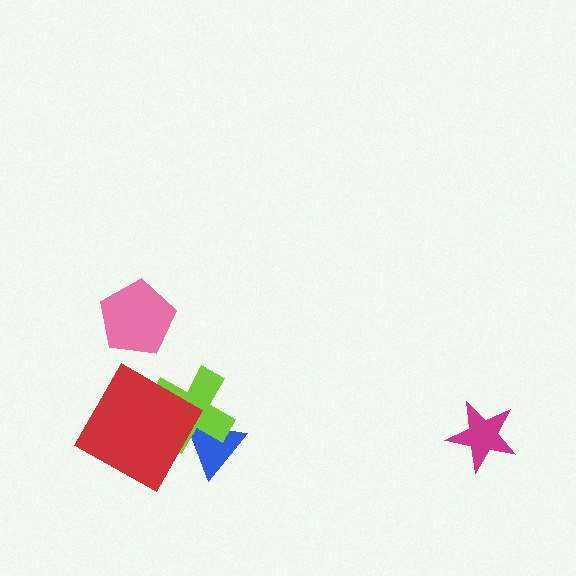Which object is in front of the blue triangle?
The lime cross is in front of the blue triangle.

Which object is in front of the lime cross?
The red square is in front of the lime cross.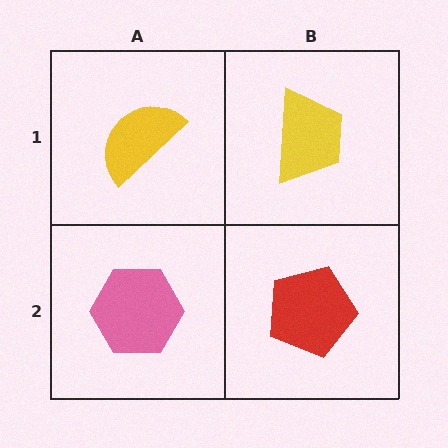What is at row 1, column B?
A yellow trapezoid.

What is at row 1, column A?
A yellow semicircle.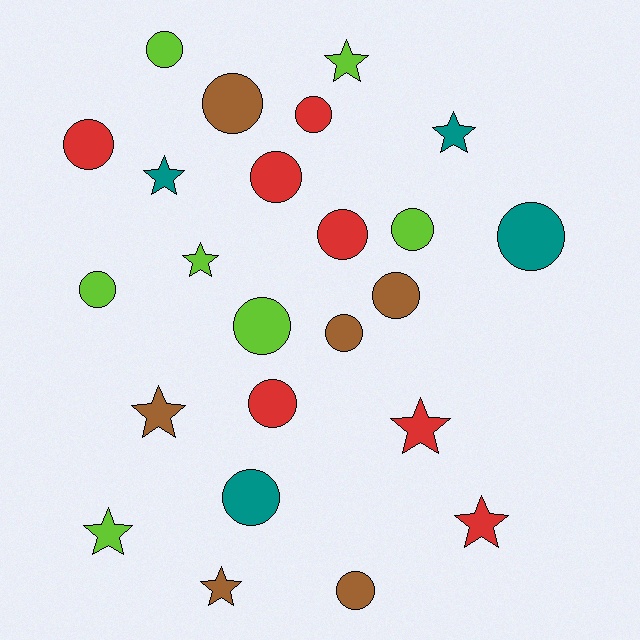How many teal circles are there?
There are 2 teal circles.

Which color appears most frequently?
Lime, with 7 objects.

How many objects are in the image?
There are 24 objects.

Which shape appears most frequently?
Circle, with 15 objects.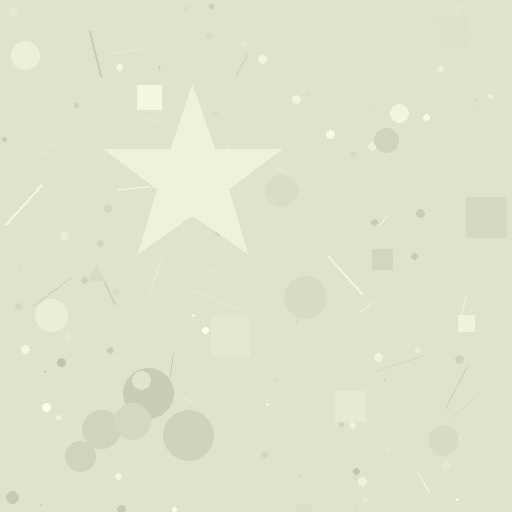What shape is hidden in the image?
A star is hidden in the image.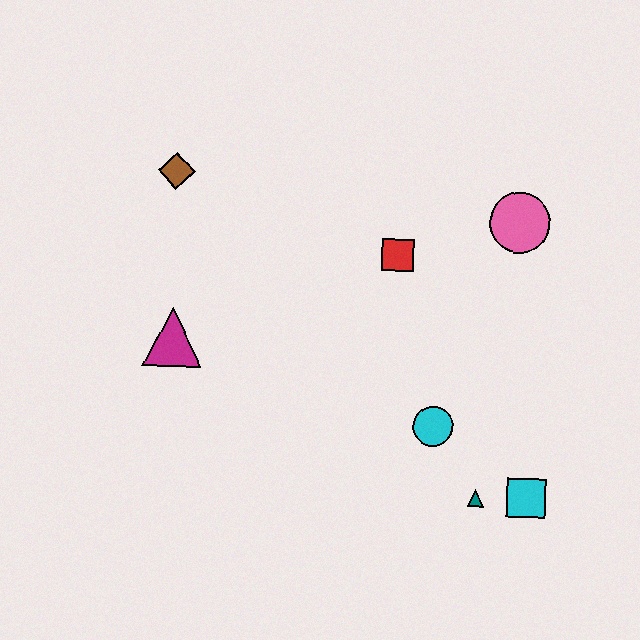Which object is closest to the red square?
The pink circle is closest to the red square.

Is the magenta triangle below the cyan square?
No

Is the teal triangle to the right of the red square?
Yes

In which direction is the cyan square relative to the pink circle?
The cyan square is below the pink circle.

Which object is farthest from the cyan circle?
The brown diamond is farthest from the cyan circle.